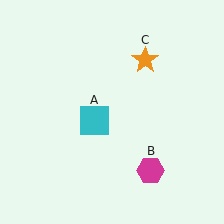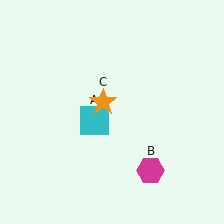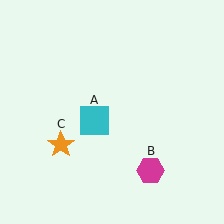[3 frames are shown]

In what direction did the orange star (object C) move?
The orange star (object C) moved down and to the left.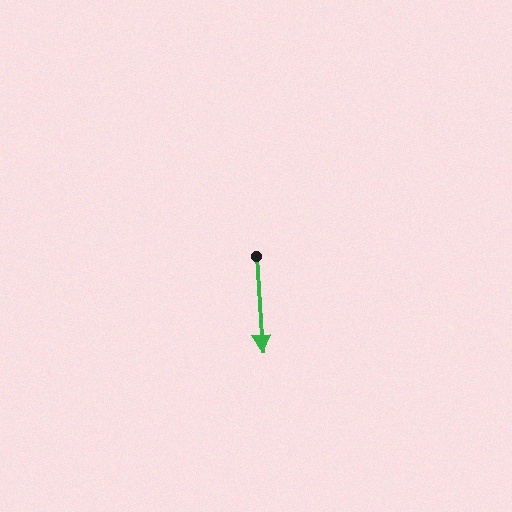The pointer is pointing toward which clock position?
Roughly 6 o'clock.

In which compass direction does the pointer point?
South.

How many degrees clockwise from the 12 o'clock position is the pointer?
Approximately 176 degrees.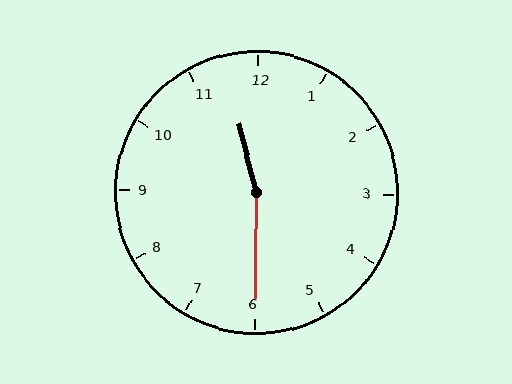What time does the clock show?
11:30.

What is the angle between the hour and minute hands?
Approximately 165 degrees.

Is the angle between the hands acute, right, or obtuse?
It is obtuse.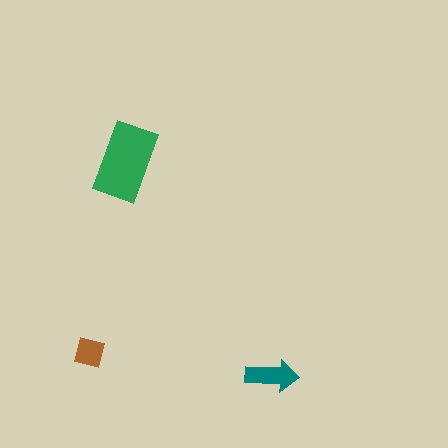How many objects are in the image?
There are 3 objects in the image.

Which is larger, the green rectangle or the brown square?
The green rectangle.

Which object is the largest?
The green rectangle.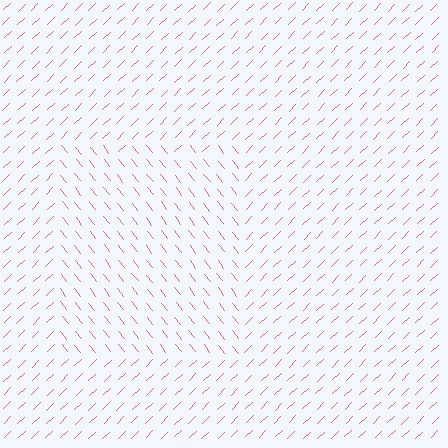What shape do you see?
I see a rectangle.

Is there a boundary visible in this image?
Yes, there is a texture boundary formed by a change in line orientation.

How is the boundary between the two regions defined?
The boundary is defined purely by a change in line orientation (approximately 85 degrees difference). All lines are the same color and thickness.